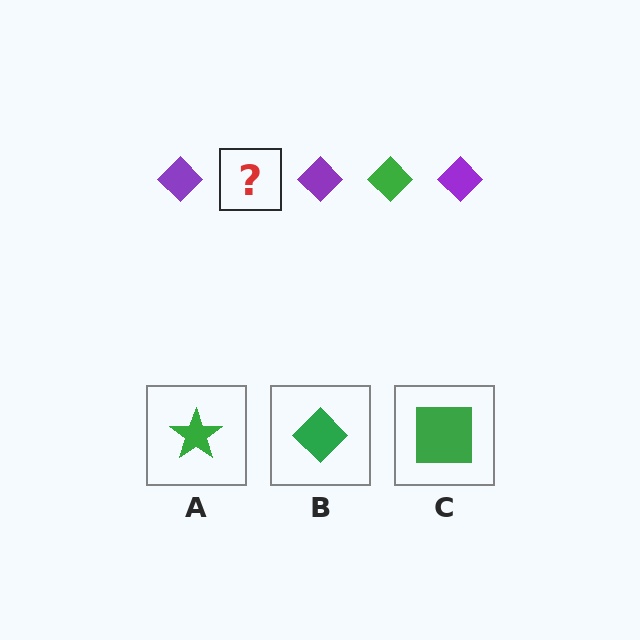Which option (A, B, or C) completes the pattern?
B.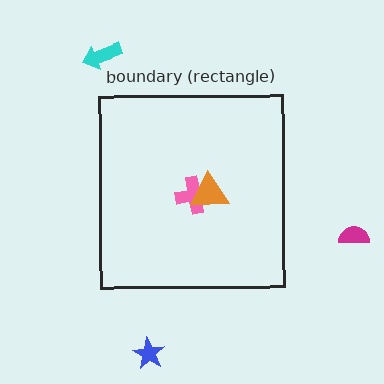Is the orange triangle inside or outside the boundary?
Inside.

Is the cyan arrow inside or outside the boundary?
Outside.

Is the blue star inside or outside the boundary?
Outside.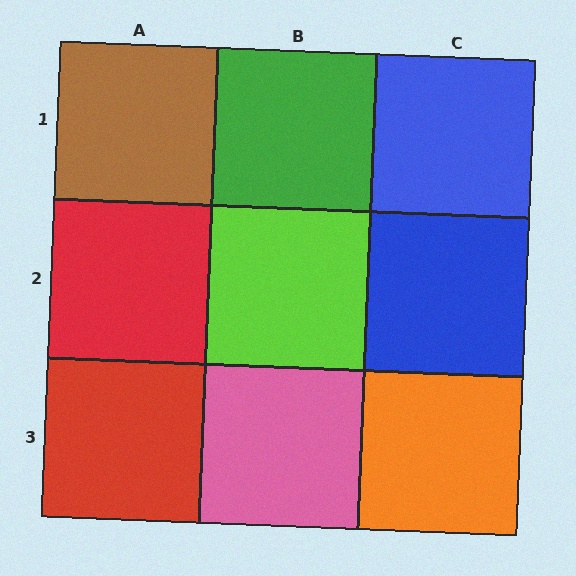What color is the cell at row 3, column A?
Red.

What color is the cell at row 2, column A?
Red.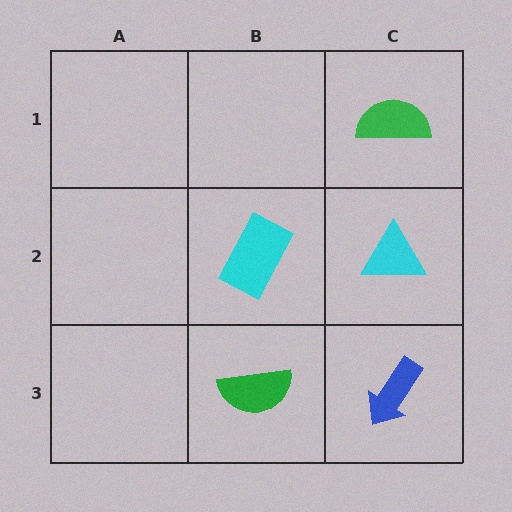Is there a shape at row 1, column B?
No, that cell is empty.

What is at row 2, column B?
A cyan rectangle.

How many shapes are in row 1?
1 shape.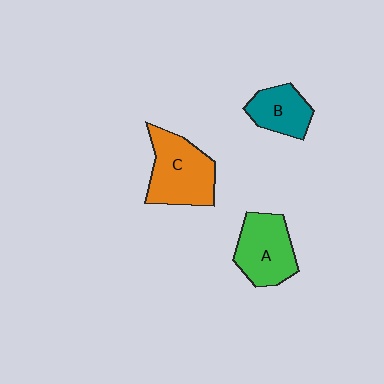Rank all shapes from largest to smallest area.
From largest to smallest: C (orange), A (green), B (teal).